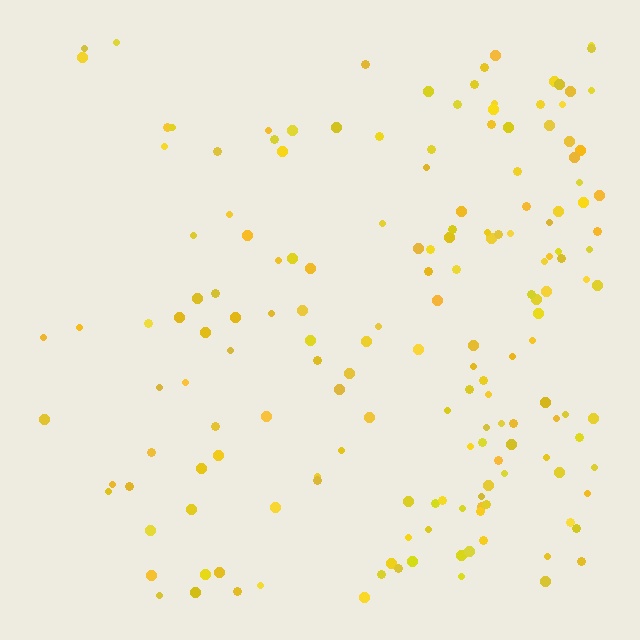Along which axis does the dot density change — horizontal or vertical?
Horizontal.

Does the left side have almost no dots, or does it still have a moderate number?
Still a moderate number, just noticeably fewer than the right.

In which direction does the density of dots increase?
From left to right, with the right side densest.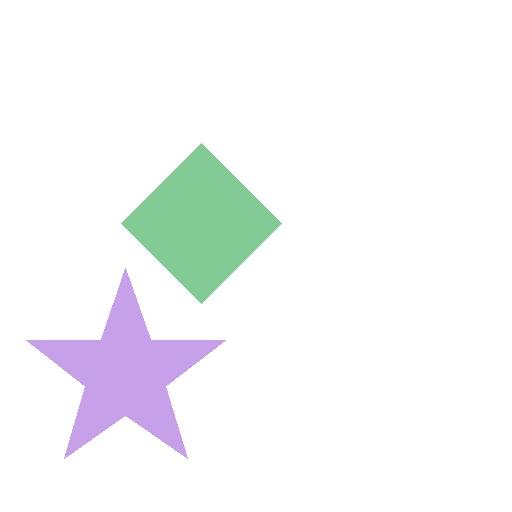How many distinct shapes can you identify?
There are 2 distinct shapes: a purple star, a green diamond.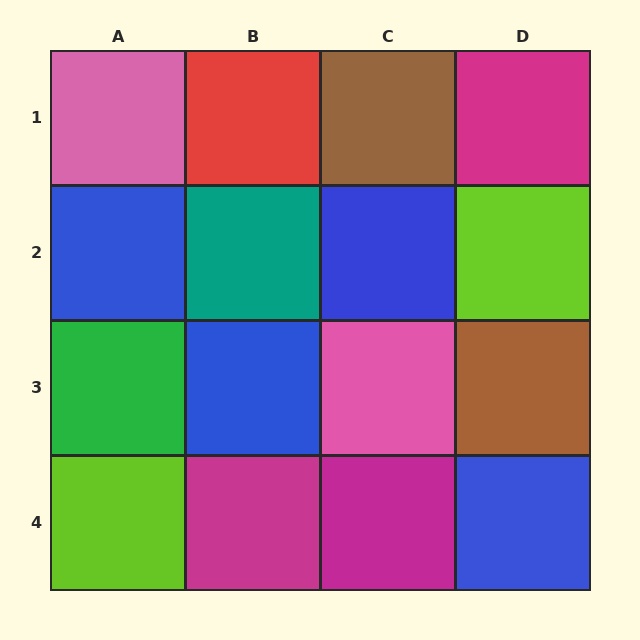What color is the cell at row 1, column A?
Pink.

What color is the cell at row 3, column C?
Pink.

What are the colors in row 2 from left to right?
Blue, teal, blue, lime.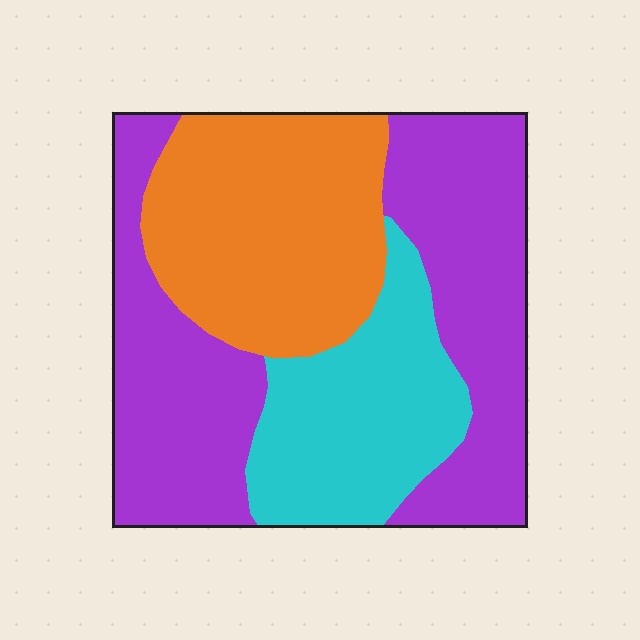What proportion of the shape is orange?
Orange covers about 30% of the shape.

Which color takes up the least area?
Cyan, at roughly 25%.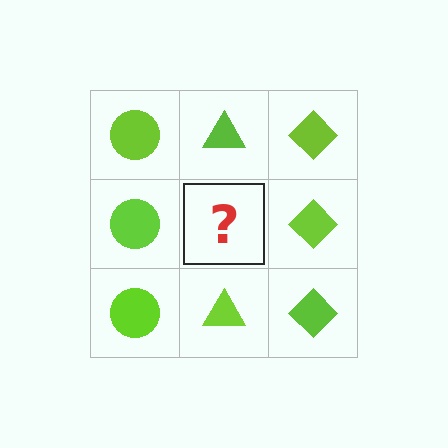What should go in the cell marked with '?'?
The missing cell should contain a lime triangle.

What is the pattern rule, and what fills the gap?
The rule is that each column has a consistent shape. The gap should be filled with a lime triangle.